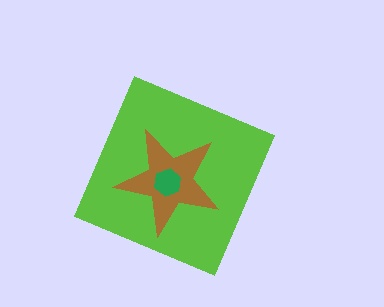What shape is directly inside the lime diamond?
The brown star.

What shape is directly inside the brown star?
The green hexagon.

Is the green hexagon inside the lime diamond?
Yes.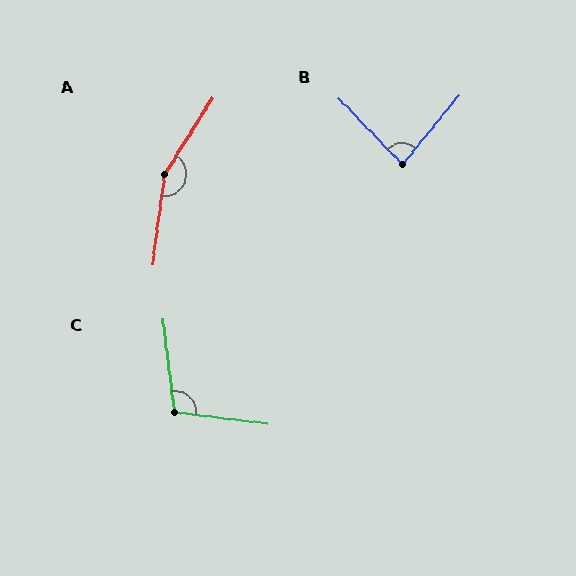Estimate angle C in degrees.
Approximately 104 degrees.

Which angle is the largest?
A, at approximately 155 degrees.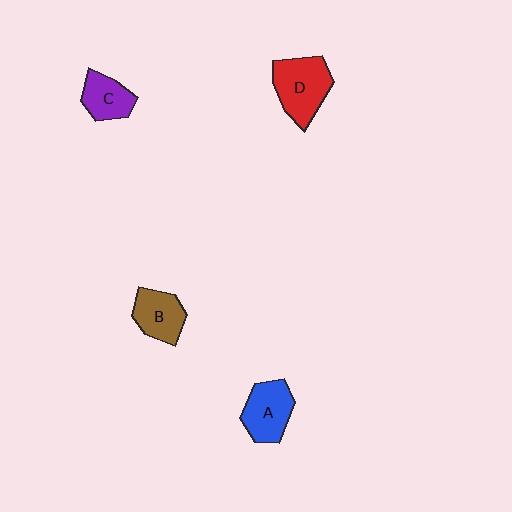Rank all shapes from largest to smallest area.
From largest to smallest: D (red), A (blue), B (brown), C (purple).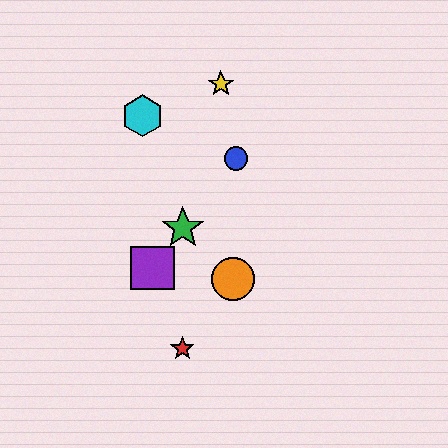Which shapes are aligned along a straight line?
The blue circle, the green star, the purple square are aligned along a straight line.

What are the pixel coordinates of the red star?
The red star is at (182, 349).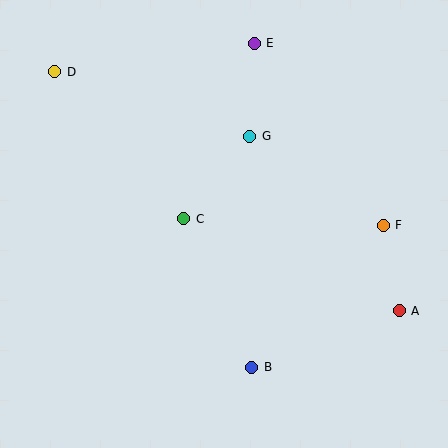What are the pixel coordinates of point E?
Point E is at (254, 43).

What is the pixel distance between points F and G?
The distance between F and G is 160 pixels.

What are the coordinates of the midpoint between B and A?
The midpoint between B and A is at (325, 339).